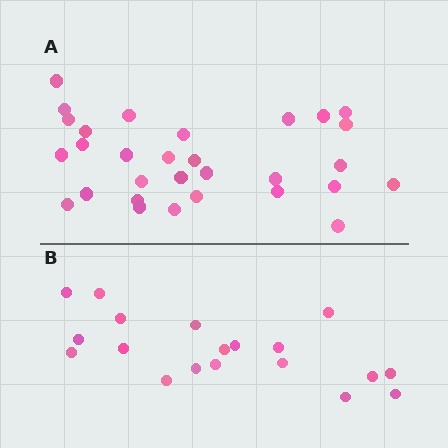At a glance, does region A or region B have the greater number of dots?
Region A (the top region) has more dots.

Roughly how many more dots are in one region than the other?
Region A has roughly 12 or so more dots than region B.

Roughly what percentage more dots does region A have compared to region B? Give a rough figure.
About 60% more.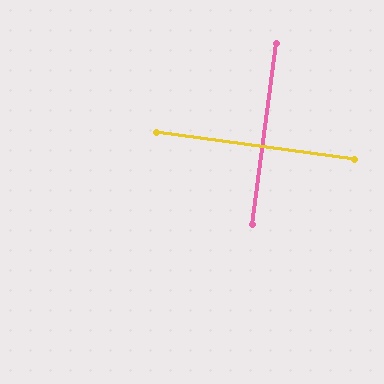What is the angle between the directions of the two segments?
Approximately 90 degrees.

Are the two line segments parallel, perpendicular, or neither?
Perpendicular — they meet at approximately 90°.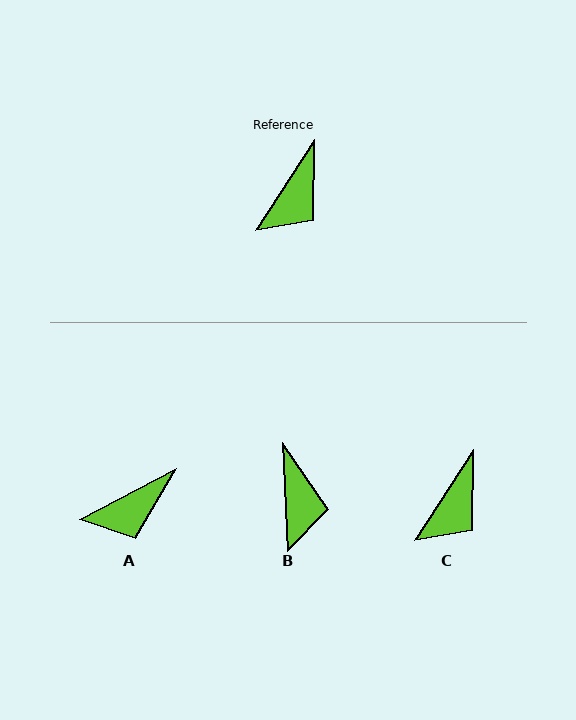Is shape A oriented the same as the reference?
No, it is off by about 30 degrees.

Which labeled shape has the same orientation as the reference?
C.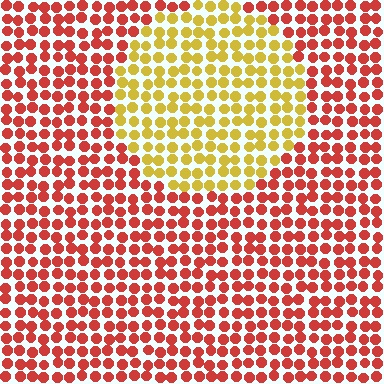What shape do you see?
I see a circle.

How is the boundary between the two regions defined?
The boundary is defined purely by a slight shift in hue (about 51 degrees). Spacing, size, and orientation are identical on both sides.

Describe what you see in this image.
The image is filled with small red elements in a uniform arrangement. A circle-shaped region is visible where the elements are tinted to a slightly different hue, forming a subtle color boundary.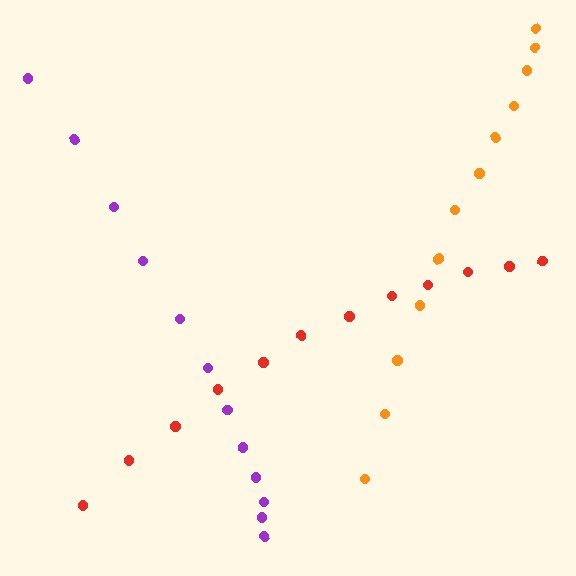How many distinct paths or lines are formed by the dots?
There are 3 distinct paths.